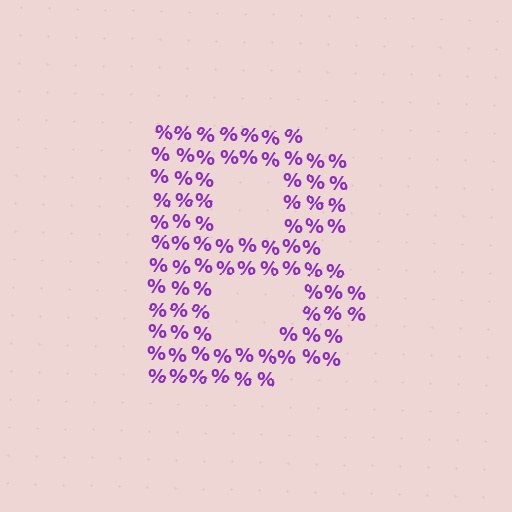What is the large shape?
The large shape is the letter B.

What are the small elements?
The small elements are percent signs.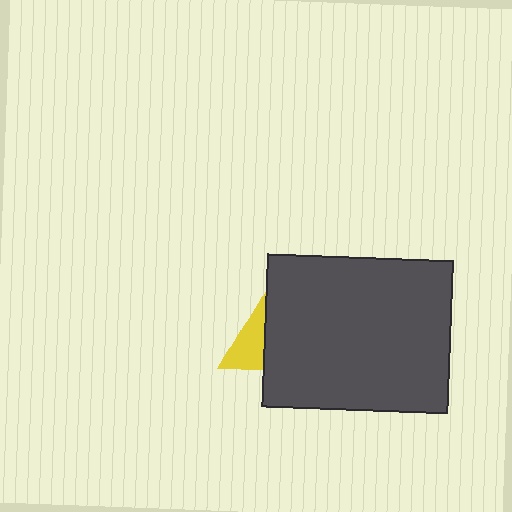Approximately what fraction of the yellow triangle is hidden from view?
Roughly 49% of the yellow triangle is hidden behind the dark gray rectangle.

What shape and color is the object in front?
The object in front is a dark gray rectangle.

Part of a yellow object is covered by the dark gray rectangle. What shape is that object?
It is a triangle.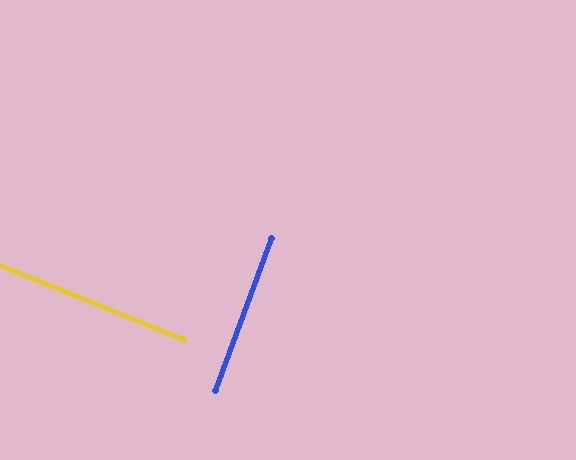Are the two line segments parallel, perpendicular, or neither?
Perpendicular — they meet at approximately 88°.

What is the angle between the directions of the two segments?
Approximately 88 degrees.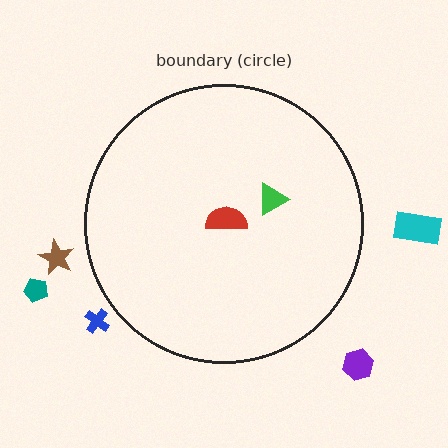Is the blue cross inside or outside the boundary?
Outside.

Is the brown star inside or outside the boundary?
Outside.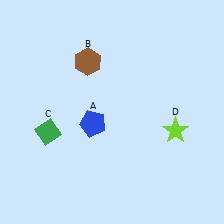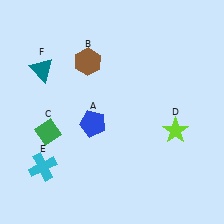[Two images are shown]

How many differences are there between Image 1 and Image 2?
There are 2 differences between the two images.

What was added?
A cyan cross (E), a teal triangle (F) were added in Image 2.